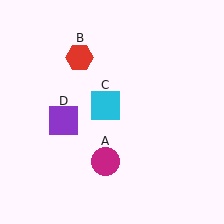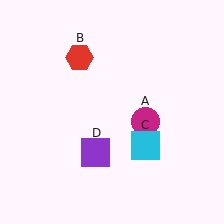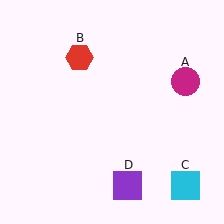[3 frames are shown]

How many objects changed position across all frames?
3 objects changed position: magenta circle (object A), cyan square (object C), purple square (object D).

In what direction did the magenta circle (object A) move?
The magenta circle (object A) moved up and to the right.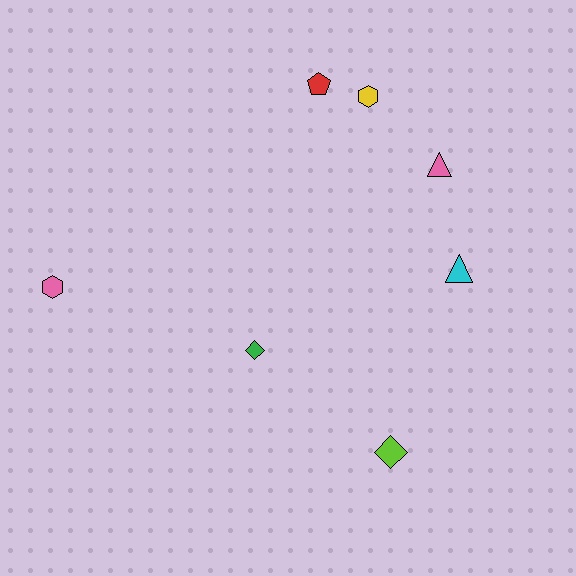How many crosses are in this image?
There are no crosses.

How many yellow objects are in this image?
There is 1 yellow object.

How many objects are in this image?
There are 7 objects.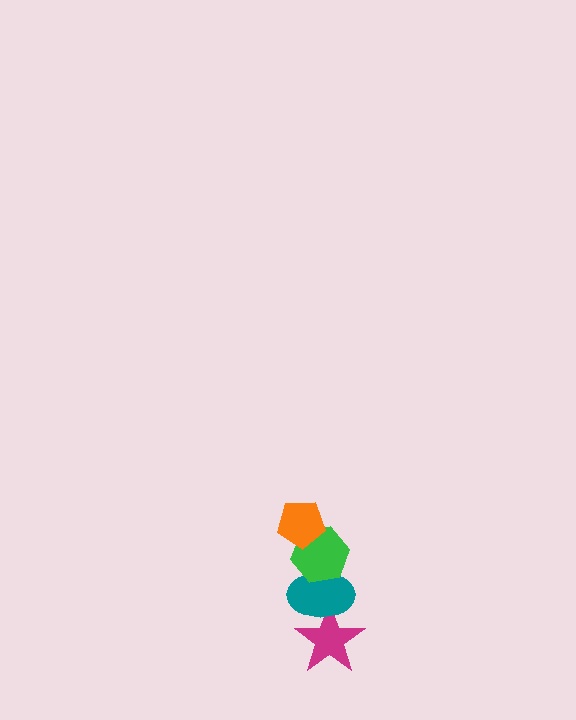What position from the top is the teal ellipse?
The teal ellipse is 3rd from the top.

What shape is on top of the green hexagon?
The orange pentagon is on top of the green hexagon.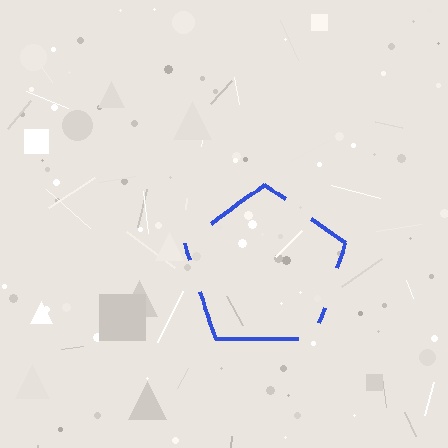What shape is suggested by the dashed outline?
The dashed outline suggests a pentagon.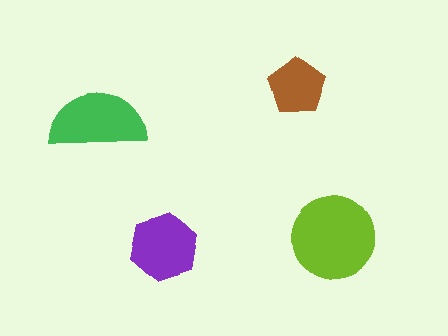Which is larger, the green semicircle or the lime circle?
The lime circle.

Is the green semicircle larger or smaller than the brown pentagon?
Larger.